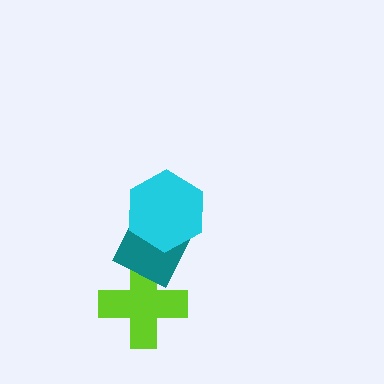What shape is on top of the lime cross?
The teal diamond is on top of the lime cross.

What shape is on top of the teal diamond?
The cyan hexagon is on top of the teal diamond.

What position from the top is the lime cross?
The lime cross is 3rd from the top.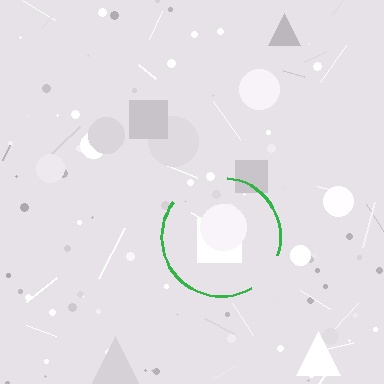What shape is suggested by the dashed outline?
The dashed outline suggests a circle.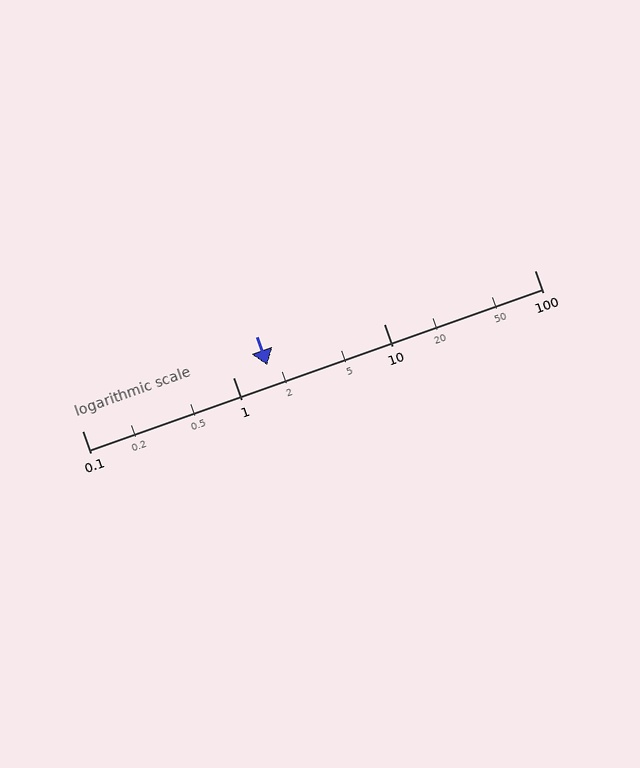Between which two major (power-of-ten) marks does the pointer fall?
The pointer is between 1 and 10.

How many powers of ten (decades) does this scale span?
The scale spans 3 decades, from 0.1 to 100.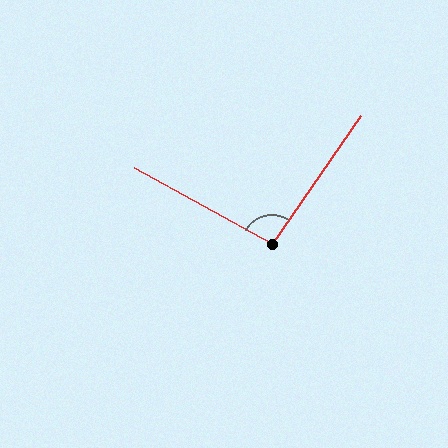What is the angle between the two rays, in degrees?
Approximately 96 degrees.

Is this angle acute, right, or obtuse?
It is obtuse.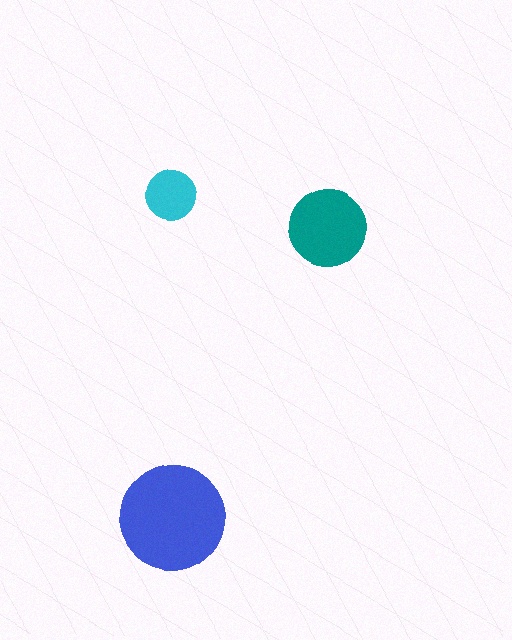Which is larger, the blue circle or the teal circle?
The blue one.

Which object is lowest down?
The blue circle is bottommost.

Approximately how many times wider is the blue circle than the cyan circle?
About 2 times wider.